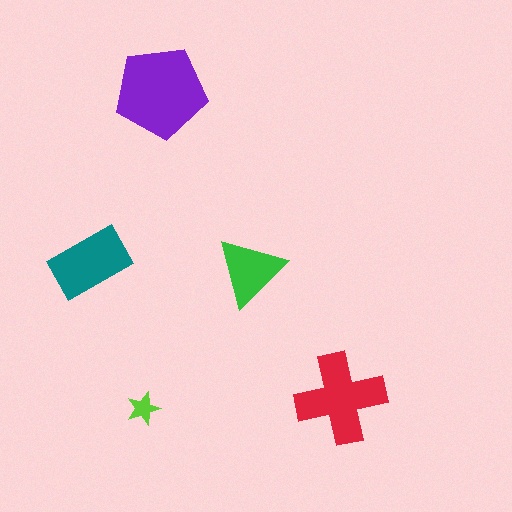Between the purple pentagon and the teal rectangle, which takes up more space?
The purple pentagon.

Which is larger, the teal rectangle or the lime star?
The teal rectangle.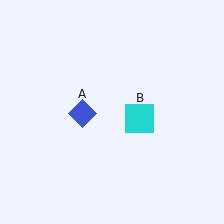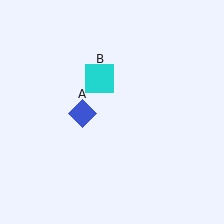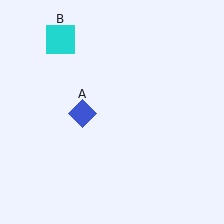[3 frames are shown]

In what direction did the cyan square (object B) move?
The cyan square (object B) moved up and to the left.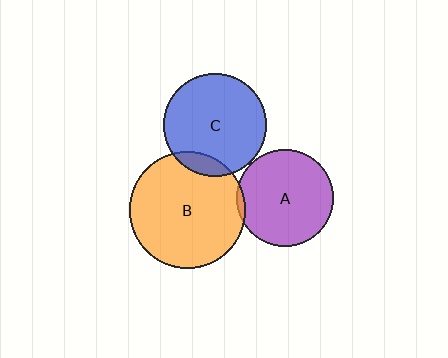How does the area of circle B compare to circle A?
Approximately 1.5 times.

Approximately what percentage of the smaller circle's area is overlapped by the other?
Approximately 10%.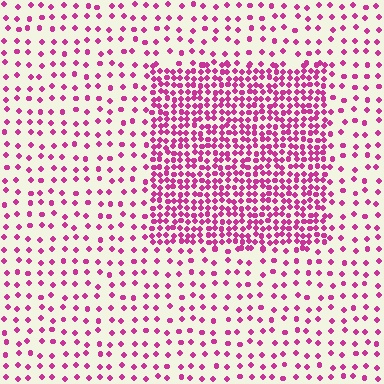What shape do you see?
I see a rectangle.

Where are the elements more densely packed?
The elements are more densely packed inside the rectangle boundary.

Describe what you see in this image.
The image contains small magenta elements arranged at two different densities. A rectangle-shaped region is visible where the elements are more densely packed than the surrounding area.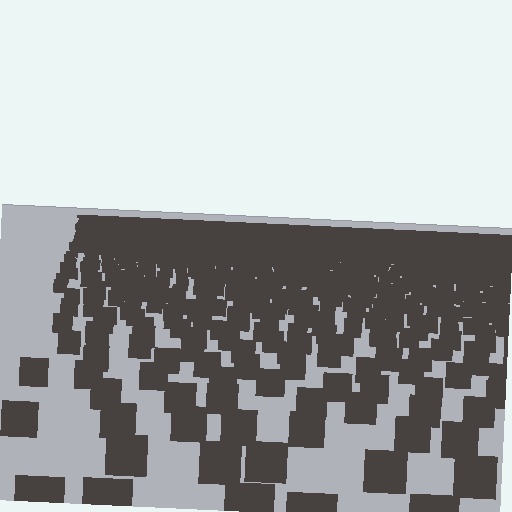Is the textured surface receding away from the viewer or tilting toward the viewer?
The surface is receding away from the viewer. Texture elements get smaller and denser toward the top.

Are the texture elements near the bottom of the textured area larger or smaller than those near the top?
Larger. Near the bottom, elements are closer to the viewer and appear at a bigger on-screen size.